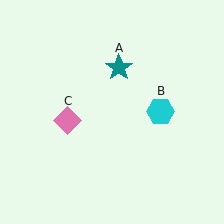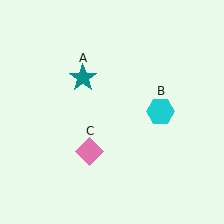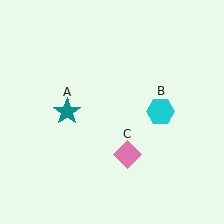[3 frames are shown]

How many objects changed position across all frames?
2 objects changed position: teal star (object A), pink diamond (object C).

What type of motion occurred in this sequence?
The teal star (object A), pink diamond (object C) rotated counterclockwise around the center of the scene.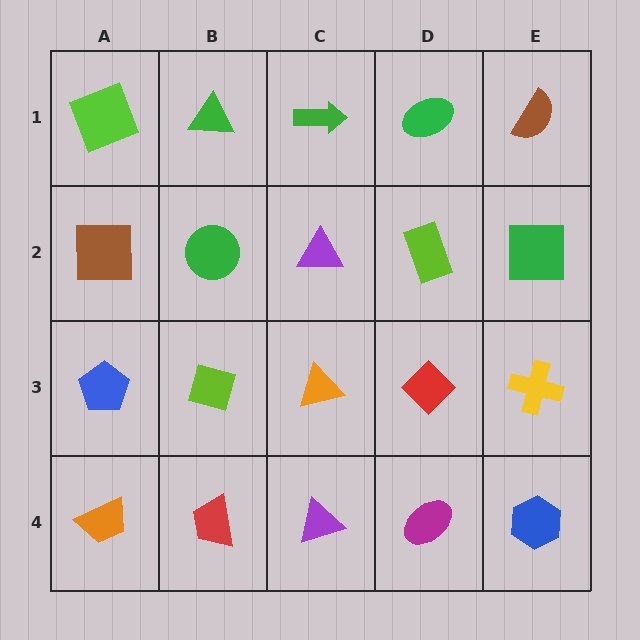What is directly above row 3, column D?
A lime rectangle.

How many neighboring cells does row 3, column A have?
3.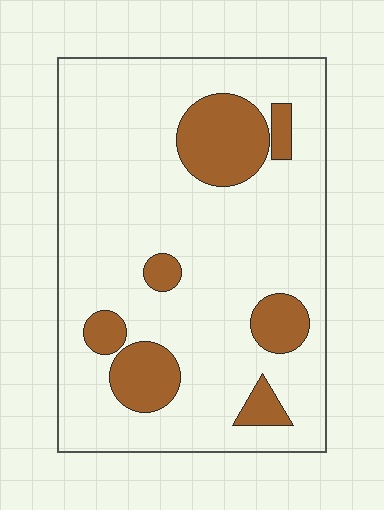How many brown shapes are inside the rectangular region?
7.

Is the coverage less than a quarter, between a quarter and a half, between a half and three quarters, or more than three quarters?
Less than a quarter.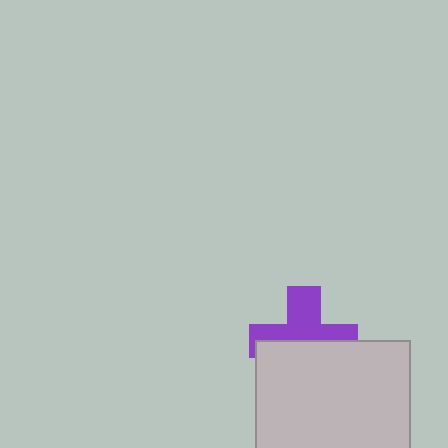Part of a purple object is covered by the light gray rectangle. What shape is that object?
It is a cross.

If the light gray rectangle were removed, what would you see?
You would see the complete purple cross.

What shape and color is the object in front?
The object in front is a light gray rectangle.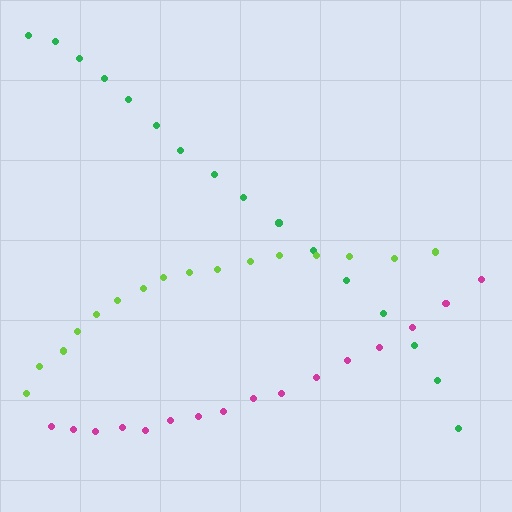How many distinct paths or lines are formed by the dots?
There are 3 distinct paths.